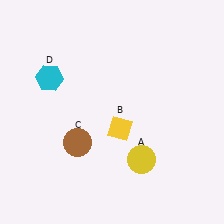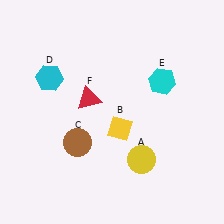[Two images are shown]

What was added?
A cyan hexagon (E), a red triangle (F) were added in Image 2.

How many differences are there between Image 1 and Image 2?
There are 2 differences between the two images.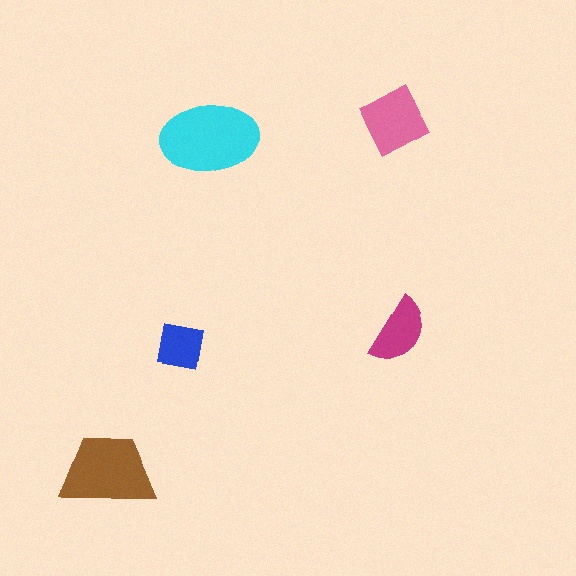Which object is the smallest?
The blue square.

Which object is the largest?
The cyan ellipse.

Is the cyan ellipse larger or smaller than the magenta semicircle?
Larger.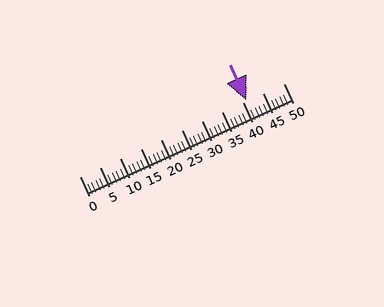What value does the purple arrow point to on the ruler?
The purple arrow points to approximately 41.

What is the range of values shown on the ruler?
The ruler shows values from 0 to 50.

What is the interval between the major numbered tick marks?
The major tick marks are spaced 5 units apart.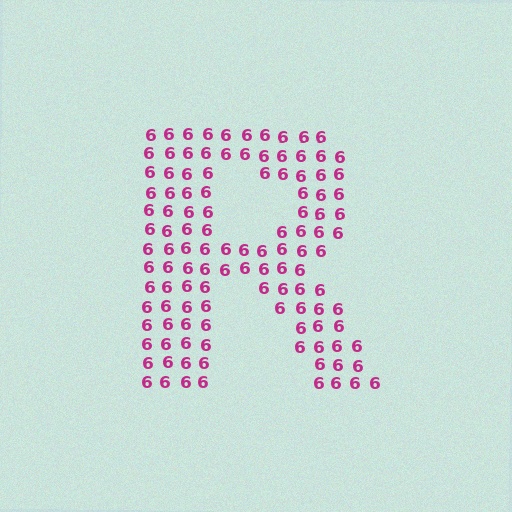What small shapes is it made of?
It is made of small digit 6's.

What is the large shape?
The large shape is the letter R.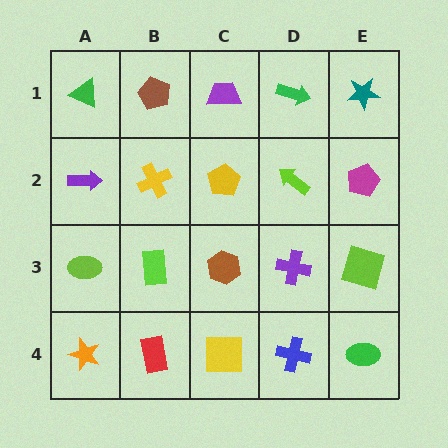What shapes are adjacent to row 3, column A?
A purple arrow (row 2, column A), an orange star (row 4, column A), a lime rectangle (row 3, column B).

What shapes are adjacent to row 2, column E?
A teal star (row 1, column E), a lime square (row 3, column E), a lime arrow (row 2, column D).